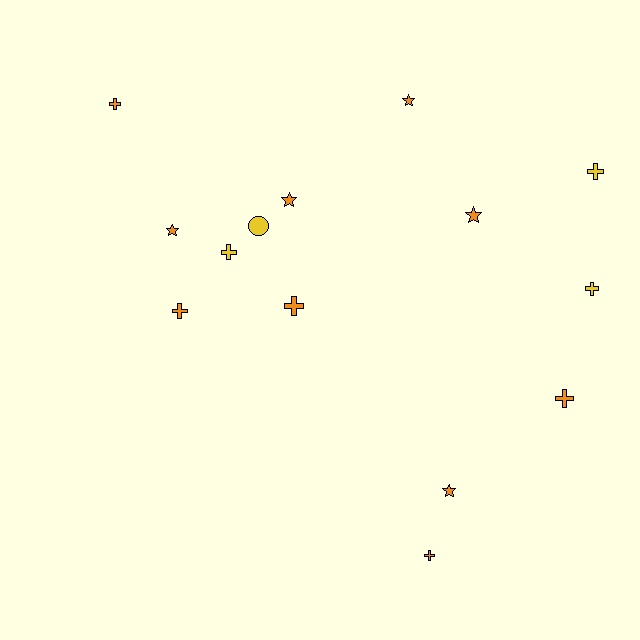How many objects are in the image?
There are 14 objects.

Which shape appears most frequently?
Cross, with 8 objects.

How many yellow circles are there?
There is 1 yellow circle.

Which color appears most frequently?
Orange, with 10 objects.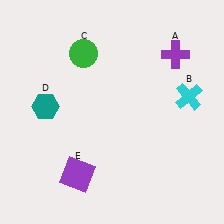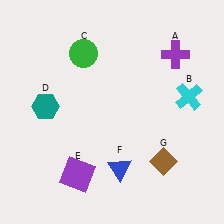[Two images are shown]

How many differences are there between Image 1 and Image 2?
There are 2 differences between the two images.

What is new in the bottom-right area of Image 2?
A brown diamond (G) was added in the bottom-right area of Image 2.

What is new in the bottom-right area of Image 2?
A blue triangle (F) was added in the bottom-right area of Image 2.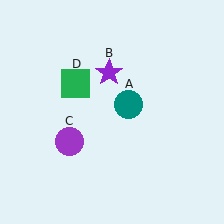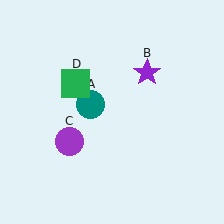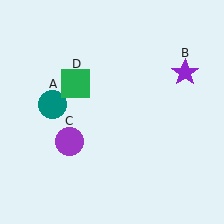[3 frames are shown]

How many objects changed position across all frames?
2 objects changed position: teal circle (object A), purple star (object B).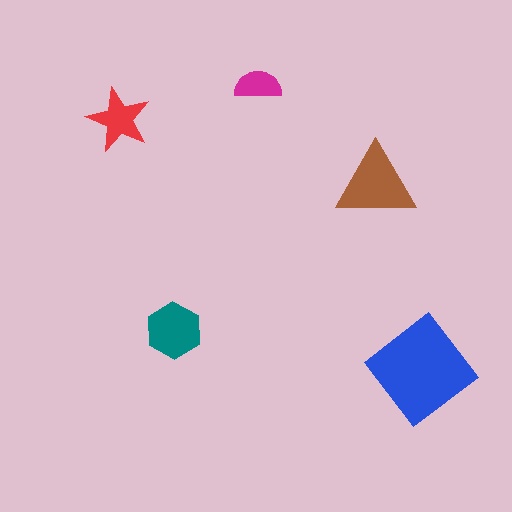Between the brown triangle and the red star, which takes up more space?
The brown triangle.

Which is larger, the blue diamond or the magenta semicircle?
The blue diamond.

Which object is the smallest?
The magenta semicircle.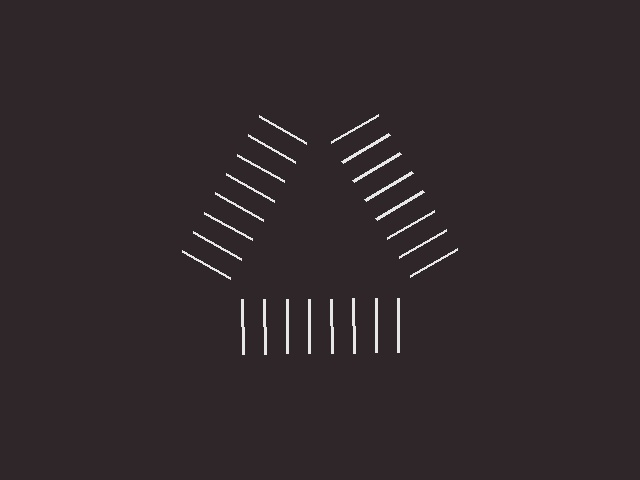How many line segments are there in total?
24 — 8 along each of the 3 edges.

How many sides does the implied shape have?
3 sides — the line-ends trace a triangle.